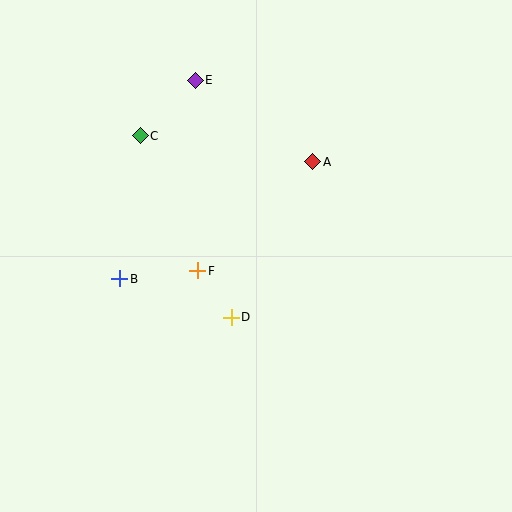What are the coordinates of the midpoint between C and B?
The midpoint between C and B is at (130, 207).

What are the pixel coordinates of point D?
Point D is at (231, 317).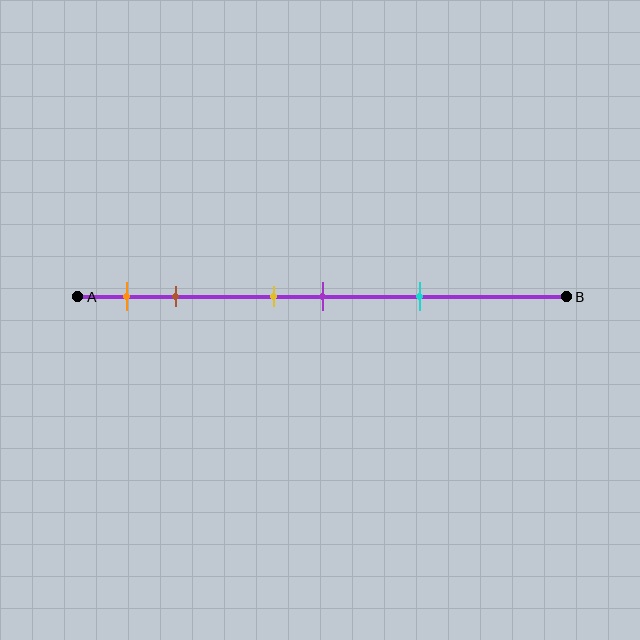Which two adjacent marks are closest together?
The yellow and purple marks are the closest adjacent pair.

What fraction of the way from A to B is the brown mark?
The brown mark is approximately 20% (0.2) of the way from A to B.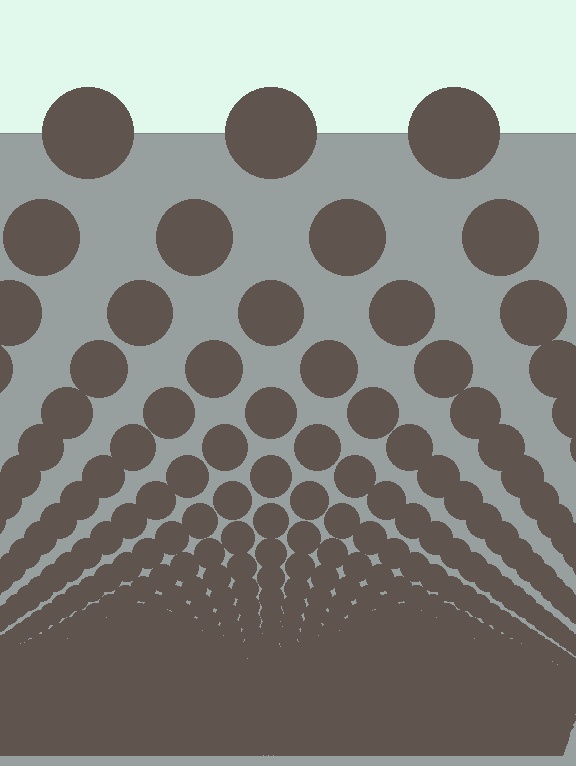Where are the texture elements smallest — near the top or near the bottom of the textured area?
Near the bottom.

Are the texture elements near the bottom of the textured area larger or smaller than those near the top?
Smaller. The gradient is inverted — elements near the bottom are smaller and denser.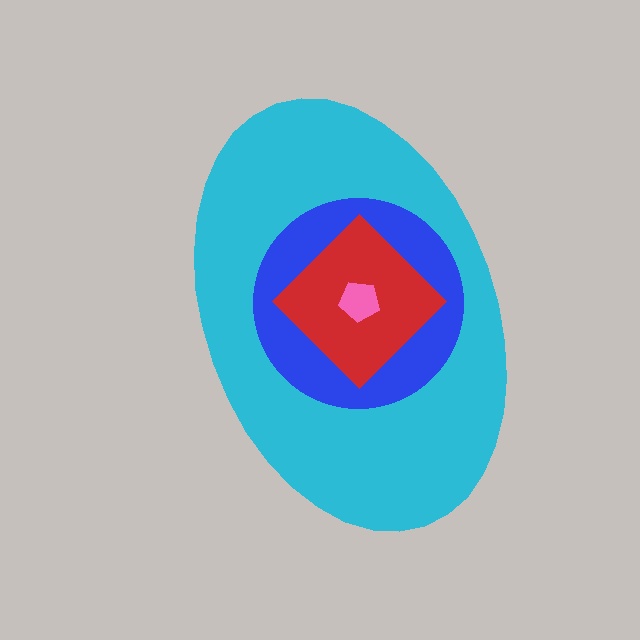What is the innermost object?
The pink pentagon.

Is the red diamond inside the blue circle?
Yes.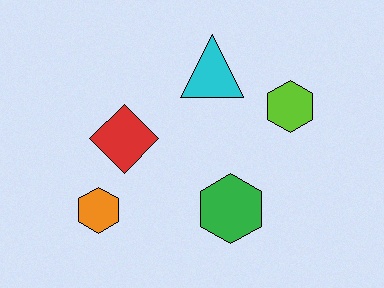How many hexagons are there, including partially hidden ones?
There are 3 hexagons.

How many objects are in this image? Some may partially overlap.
There are 5 objects.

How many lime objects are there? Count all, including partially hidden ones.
There is 1 lime object.